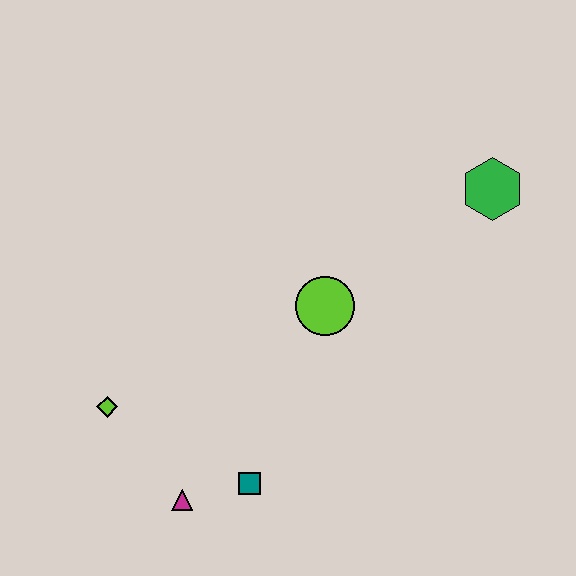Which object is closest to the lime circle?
The teal square is closest to the lime circle.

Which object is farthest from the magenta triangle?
The green hexagon is farthest from the magenta triangle.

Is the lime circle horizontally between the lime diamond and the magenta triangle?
No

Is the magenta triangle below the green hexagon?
Yes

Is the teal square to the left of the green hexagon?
Yes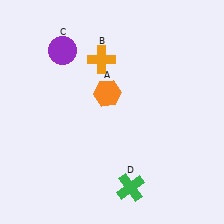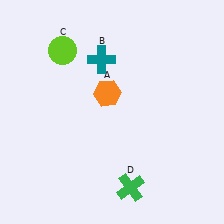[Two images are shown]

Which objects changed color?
B changed from orange to teal. C changed from purple to lime.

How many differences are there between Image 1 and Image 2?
There are 2 differences between the two images.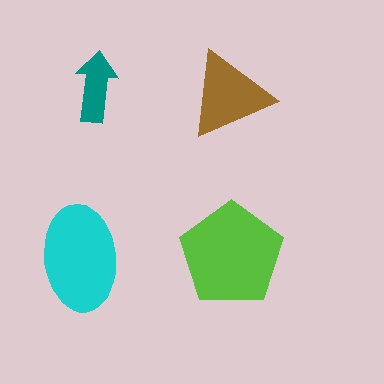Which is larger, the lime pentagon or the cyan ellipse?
The lime pentagon.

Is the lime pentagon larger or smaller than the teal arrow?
Larger.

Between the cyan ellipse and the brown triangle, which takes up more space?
The cyan ellipse.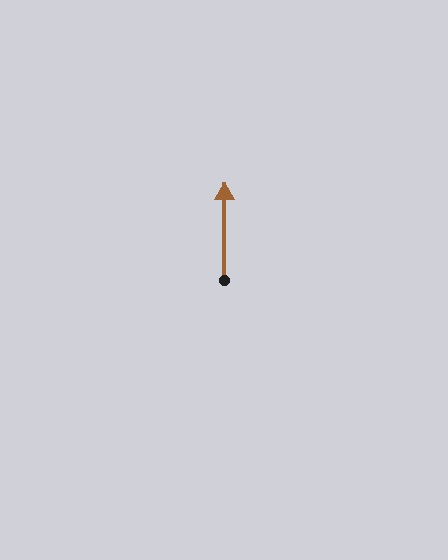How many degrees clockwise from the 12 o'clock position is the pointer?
Approximately 0 degrees.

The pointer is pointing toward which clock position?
Roughly 12 o'clock.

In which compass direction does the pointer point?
North.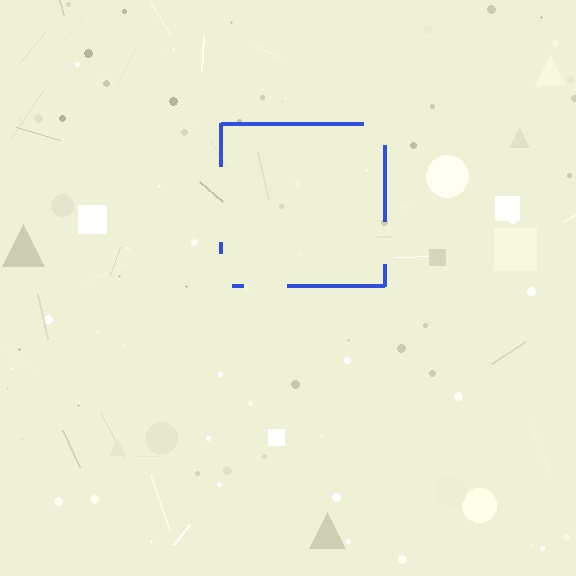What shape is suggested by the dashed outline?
The dashed outline suggests a square.